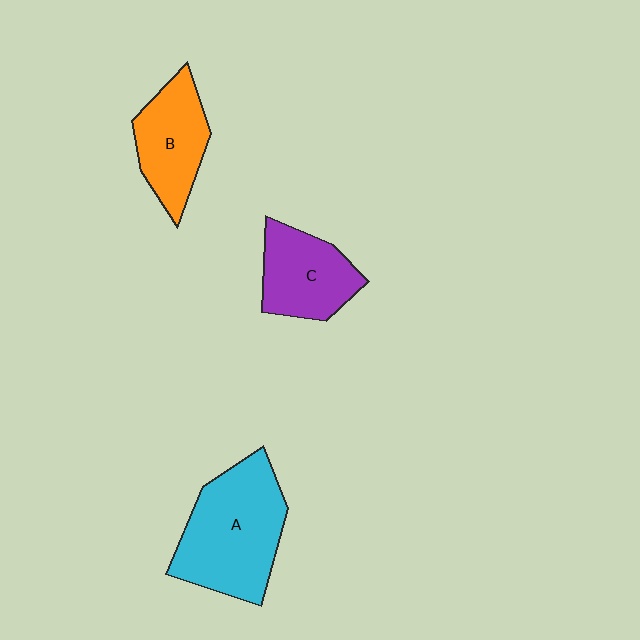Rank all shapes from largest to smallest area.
From largest to smallest: A (cyan), B (orange), C (purple).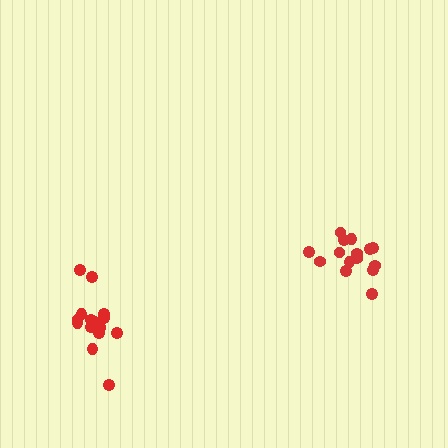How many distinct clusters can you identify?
There are 2 distinct clusters.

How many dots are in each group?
Group 1: 15 dots, Group 2: 16 dots (31 total).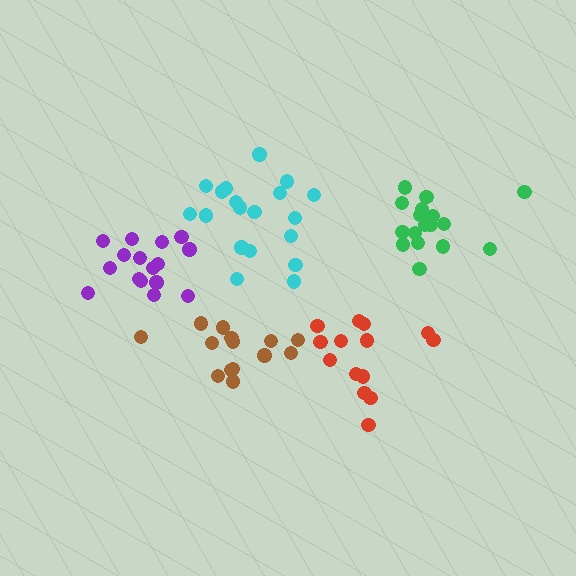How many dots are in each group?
Group 1: 19 dots, Group 2: 14 dots, Group 3: 17 dots, Group 4: 14 dots, Group 5: 16 dots (80 total).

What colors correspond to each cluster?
The clusters are colored: cyan, brown, green, red, purple.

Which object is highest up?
The green cluster is topmost.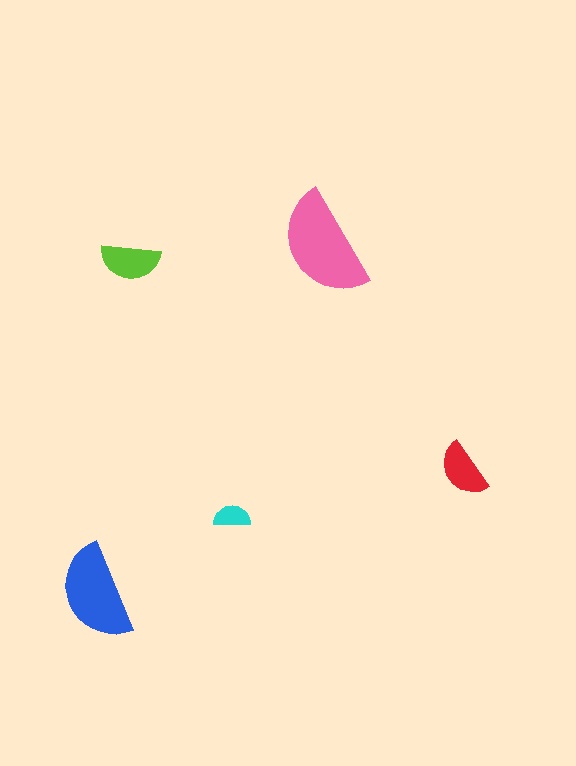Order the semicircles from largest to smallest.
the pink one, the blue one, the lime one, the red one, the cyan one.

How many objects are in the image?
There are 5 objects in the image.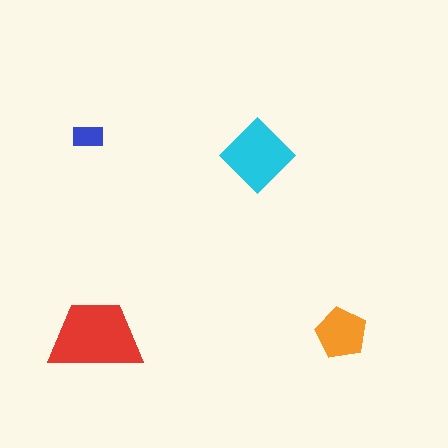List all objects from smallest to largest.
The blue rectangle, the orange pentagon, the cyan diamond, the red trapezoid.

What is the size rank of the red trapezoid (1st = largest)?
1st.